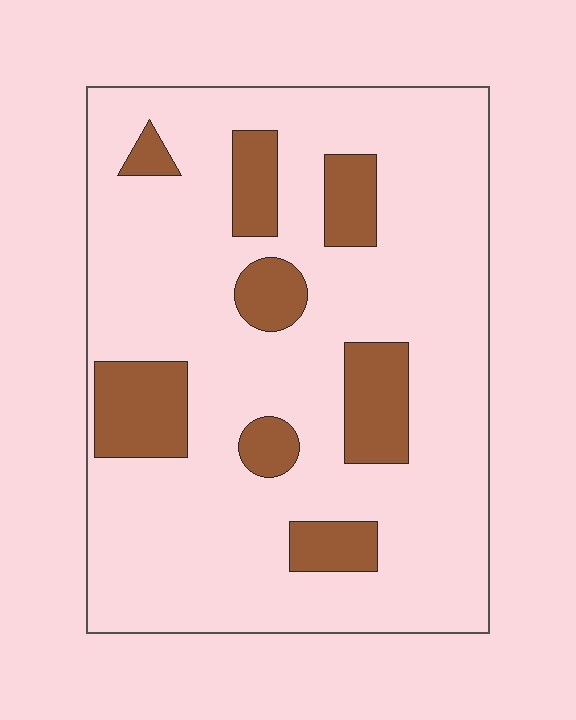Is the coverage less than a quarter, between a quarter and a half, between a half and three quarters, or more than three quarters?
Less than a quarter.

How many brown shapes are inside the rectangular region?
8.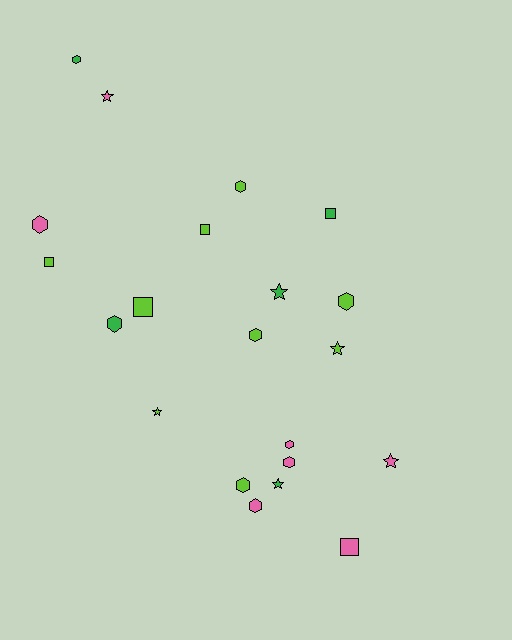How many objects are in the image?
There are 21 objects.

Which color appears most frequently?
Lime, with 9 objects.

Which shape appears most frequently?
Hexagon, with 10 objects.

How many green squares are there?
There is 1 green square.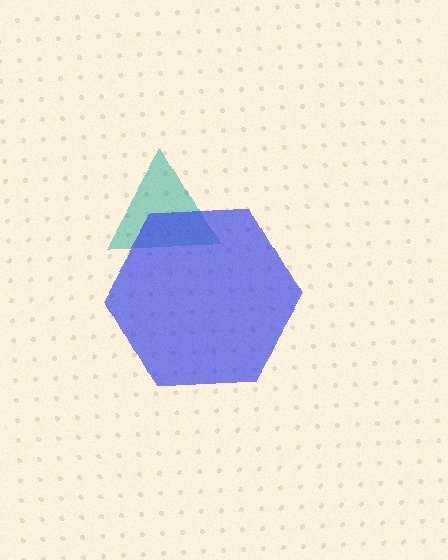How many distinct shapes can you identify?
There are 2 distinct shapes: a teal triangle, a blue hexagon.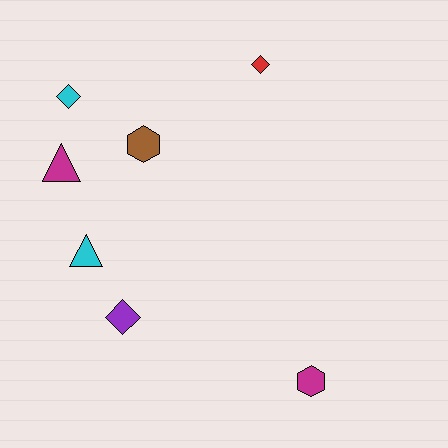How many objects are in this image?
There are 7 objects.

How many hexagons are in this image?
There are 2 hexagons.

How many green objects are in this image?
There are no green objects.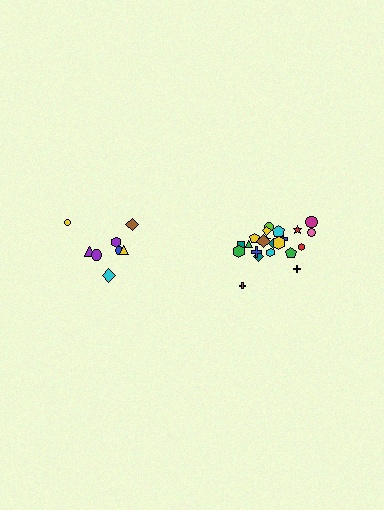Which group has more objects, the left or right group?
The right group.